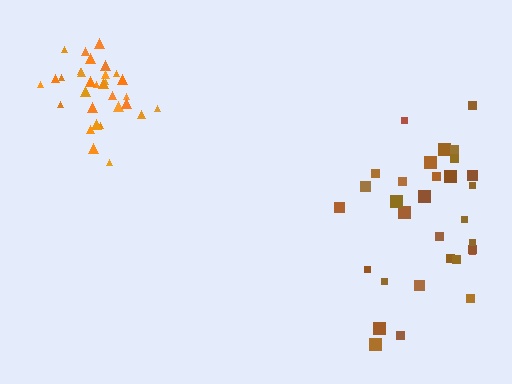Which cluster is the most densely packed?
Orange.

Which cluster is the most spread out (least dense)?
Brown.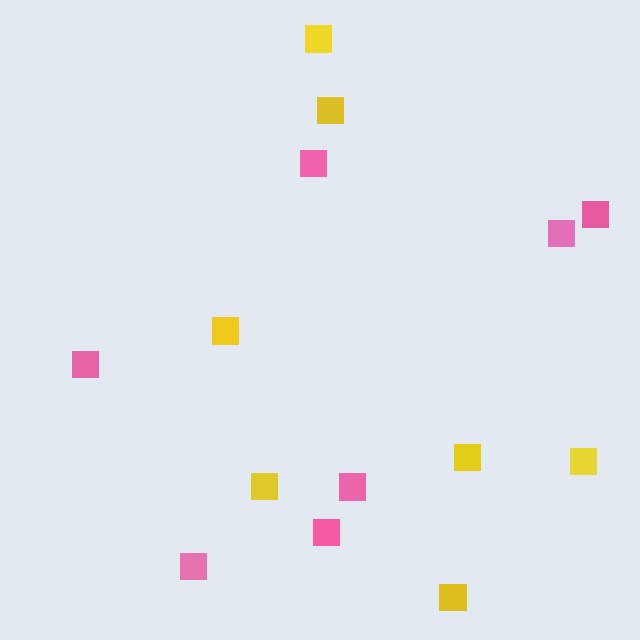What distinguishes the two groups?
There are 2 groups: one group of pink squares (7) and one group of yellow squares (7).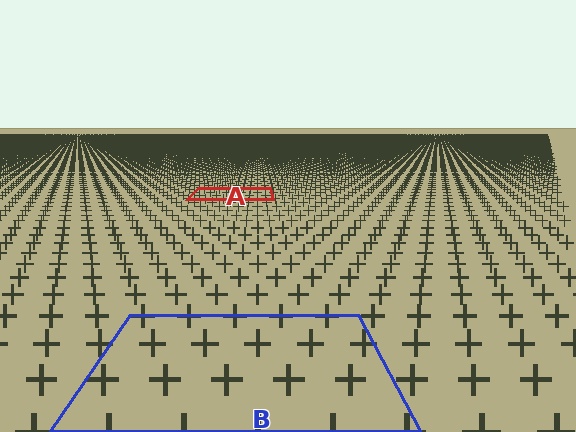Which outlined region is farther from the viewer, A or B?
Region A is farther from the viewer — the texture elements inside it appear smaller and more densely packed.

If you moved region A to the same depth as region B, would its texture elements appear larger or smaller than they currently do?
They would appear larger. At a closer depth, the same texture elements are projected at a bigger on-screen size.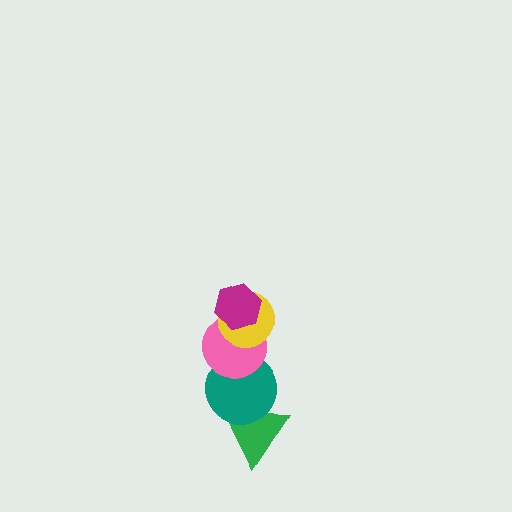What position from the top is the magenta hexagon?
The magenta hexagon is 1st from the top.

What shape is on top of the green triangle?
The teal circle is on top of the green triangle.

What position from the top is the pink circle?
The pink circle is 3rd from the top.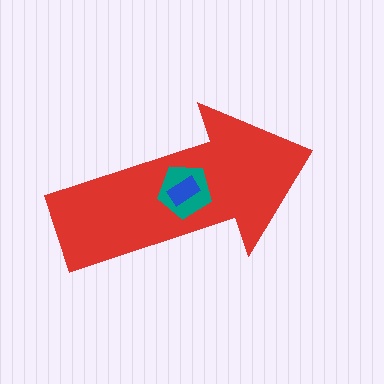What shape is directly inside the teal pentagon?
The blue rectangle.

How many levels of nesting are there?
3.